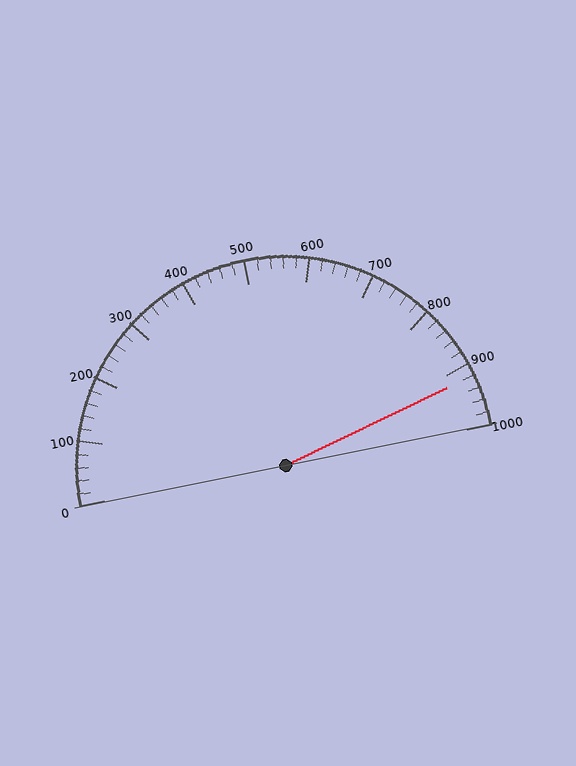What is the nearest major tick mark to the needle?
The nearest major tick mark is 900.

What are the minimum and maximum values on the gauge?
The gauge ranges from 0 to 1000.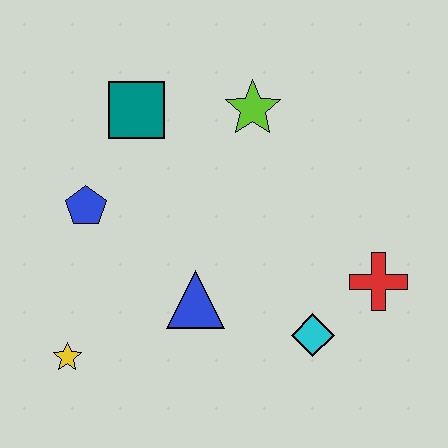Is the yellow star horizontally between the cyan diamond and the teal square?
No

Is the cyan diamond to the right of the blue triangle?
Yes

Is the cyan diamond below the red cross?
Yes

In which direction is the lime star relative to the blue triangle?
The lime star is above the blue triangle.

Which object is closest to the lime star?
The teal square is closest to the lime star.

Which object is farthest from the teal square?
The red cross is farthest from the teal square.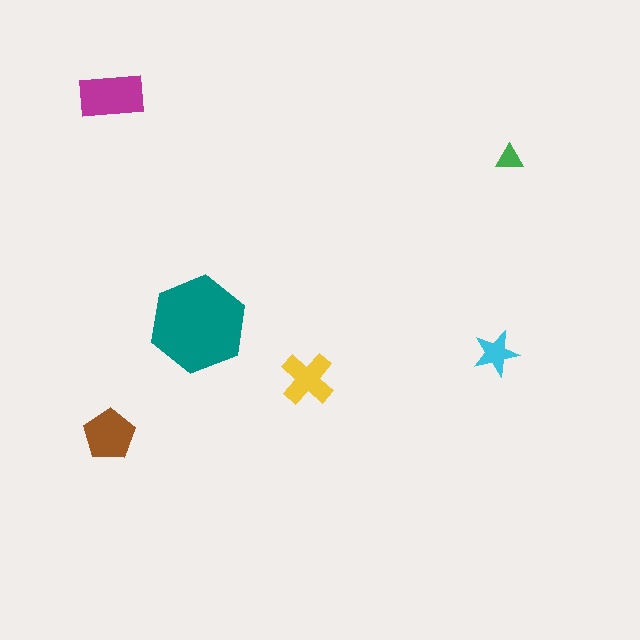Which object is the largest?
The teal hexagon.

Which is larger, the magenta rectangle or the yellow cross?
The magenta rectangle.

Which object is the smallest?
The green triangle.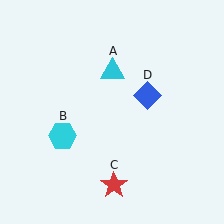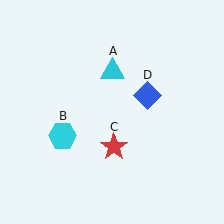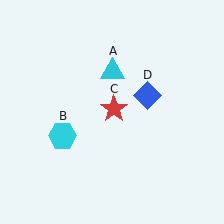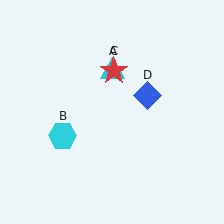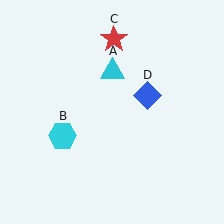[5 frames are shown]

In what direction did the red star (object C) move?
The red star (object C) moved up.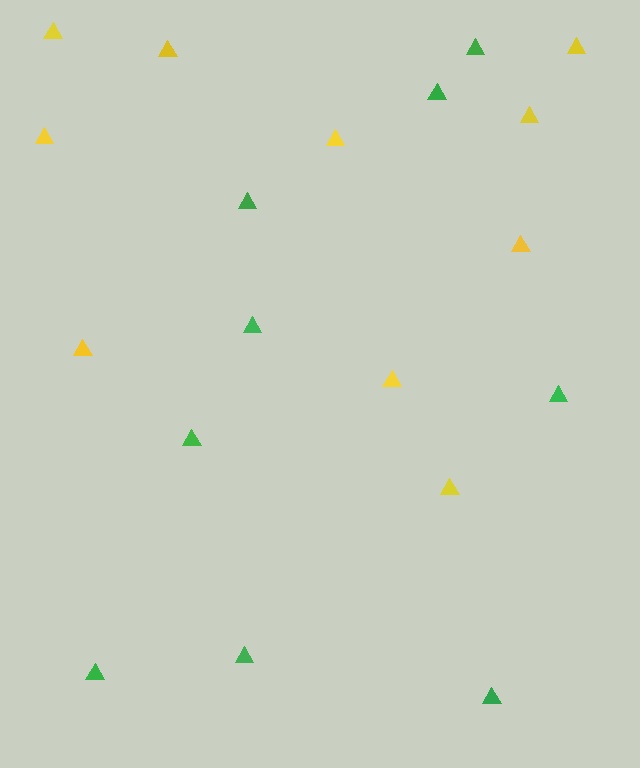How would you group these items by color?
There are 2 groups: one group of yellow triangles (10) and one group of green triangles (9).